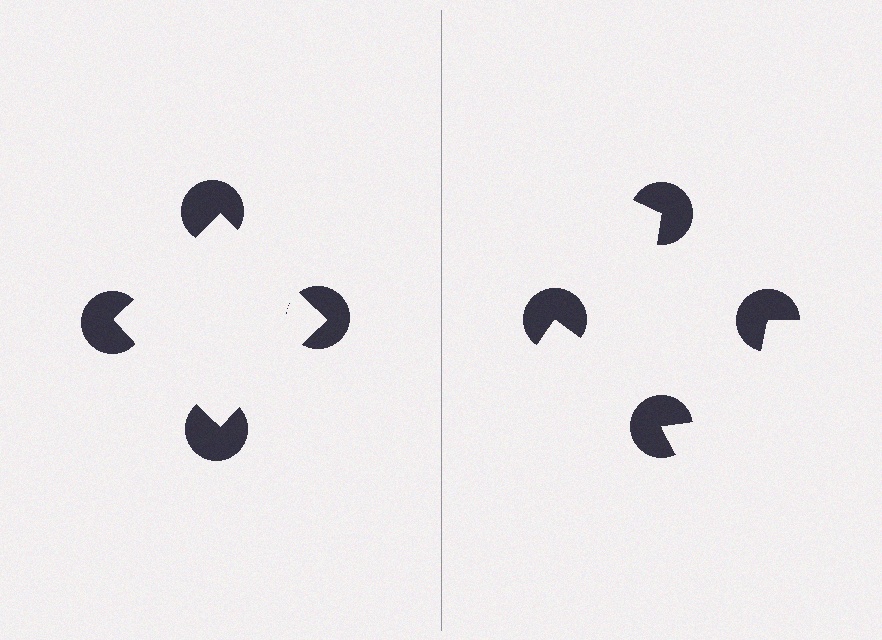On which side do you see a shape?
An illusory square appears on the left side. On the right side the wedge cuts are rotated, so no coherent shape forms.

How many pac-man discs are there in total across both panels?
8 — 4 on each side.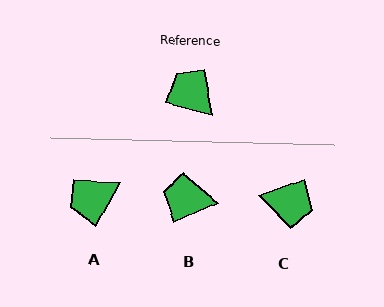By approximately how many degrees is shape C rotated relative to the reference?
Approximately 146 degrees clockwise.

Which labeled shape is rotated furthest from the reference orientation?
C, about 146 degrees away.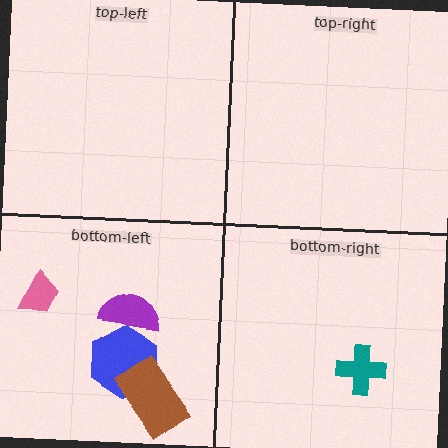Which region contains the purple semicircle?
The bottom-left region.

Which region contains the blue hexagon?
The bottom-left region.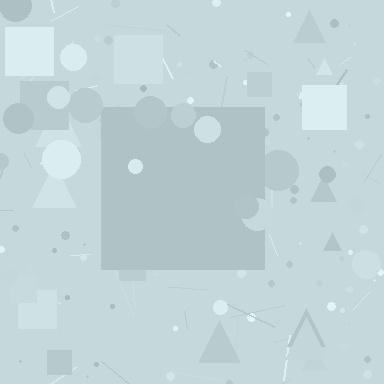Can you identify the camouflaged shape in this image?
The camouflaged shape is a square.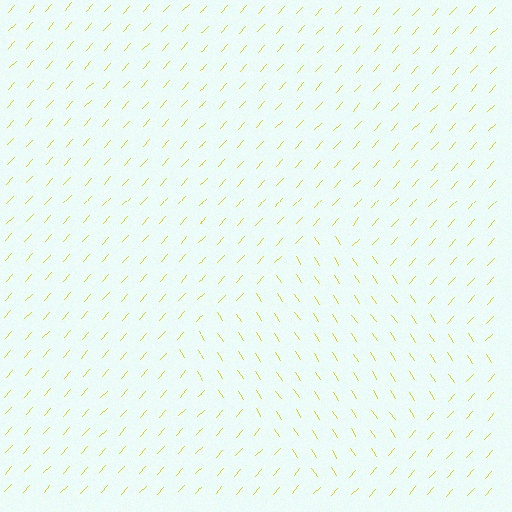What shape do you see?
I see a diamond.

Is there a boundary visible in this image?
Yes, there is a texture boundary formed by a change in line orientation.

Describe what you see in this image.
The image is filled with small yellow line segments. A diamond region in the image has lines oriented differently from the surrounding lines, creating a visible texture boundary.